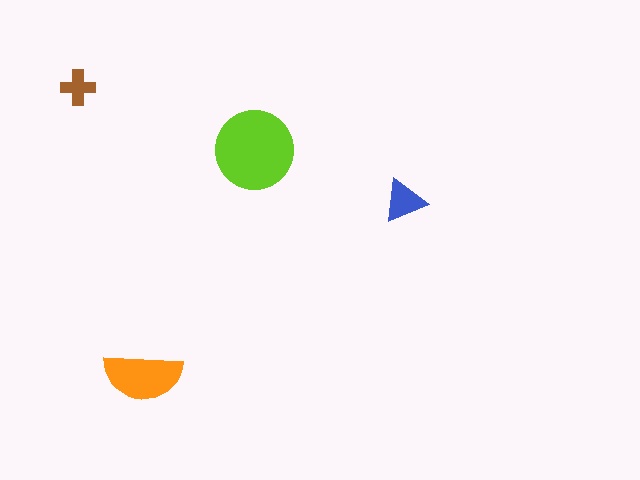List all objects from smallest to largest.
The brown cross, the blue triangle, the orange semicircle, the lime circle.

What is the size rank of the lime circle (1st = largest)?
1st.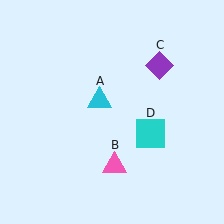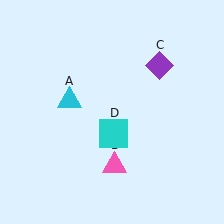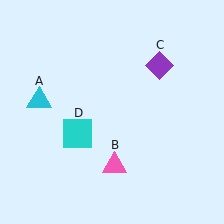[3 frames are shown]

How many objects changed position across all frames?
2 objects changed position: cyan triangle (object A), cyan square (object D).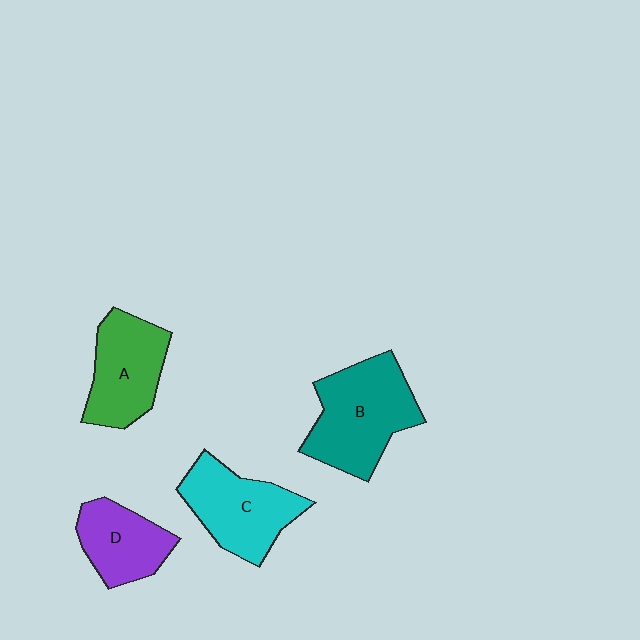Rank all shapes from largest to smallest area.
From largest to smallest: B (teal), C (cyan), A (green), D (purple).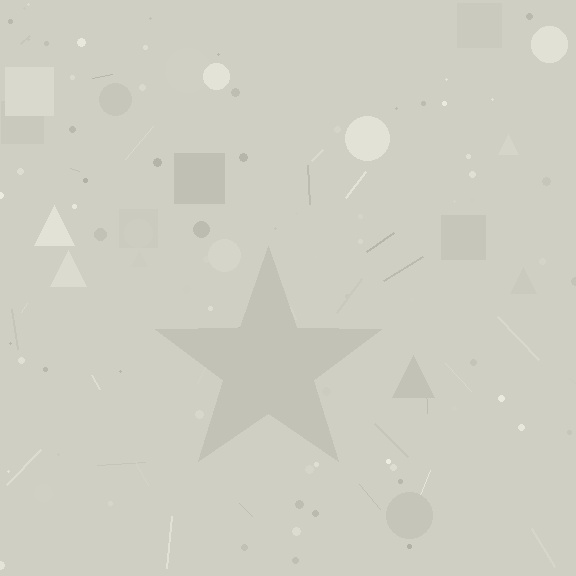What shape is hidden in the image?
A star is hidden in the image.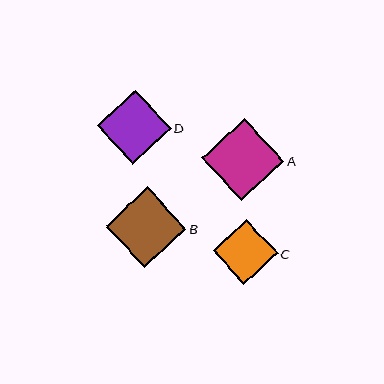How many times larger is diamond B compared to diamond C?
Diamond B is approximately 1.2 times the size of diamond C.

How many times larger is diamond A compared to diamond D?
Diamond A is approximately 1.1 times the size of diamond D.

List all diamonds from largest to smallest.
From largest to smallest: A, B, D, C.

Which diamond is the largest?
Diamond A is the largest with a size of approximately 82 pixels.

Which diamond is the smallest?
Diamond C is the smallest with a size of approximately 65 pixels.